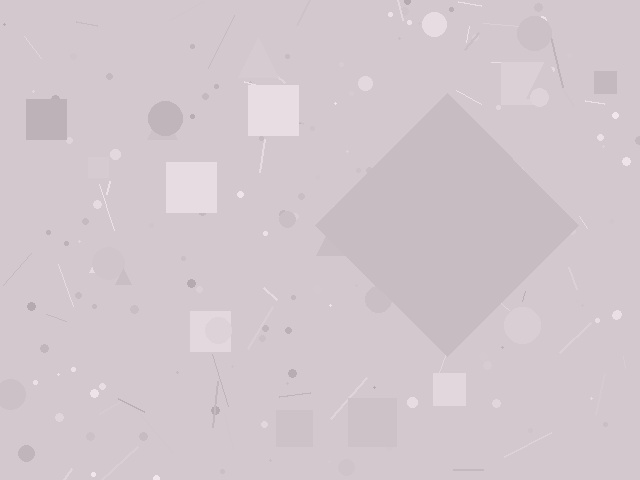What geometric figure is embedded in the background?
A diamond is embedded in the background.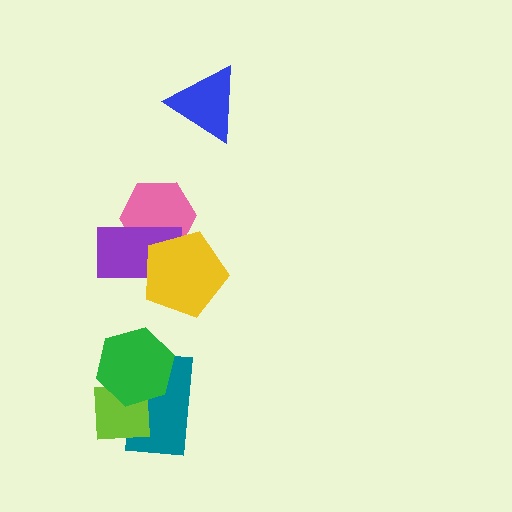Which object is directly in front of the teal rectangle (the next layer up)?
The lime square is directly in front of the teal rectangle.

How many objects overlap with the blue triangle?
0 objects overlap with the blue triangle.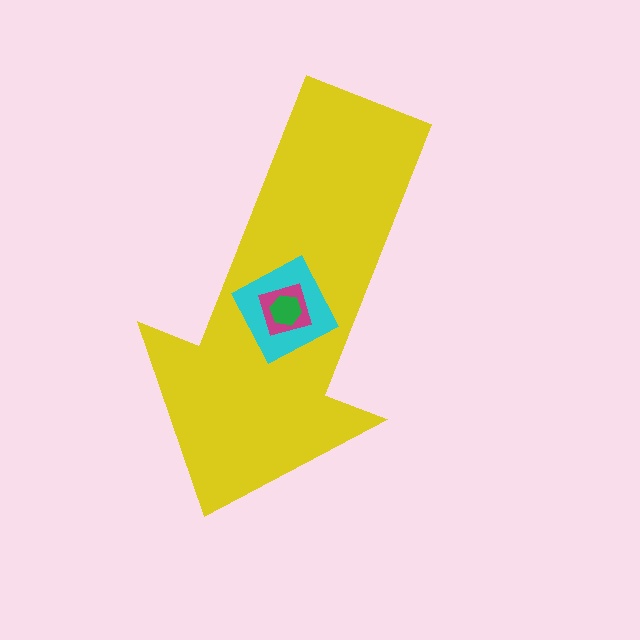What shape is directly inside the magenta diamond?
The green hexagon.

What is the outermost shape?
The yellow arrow.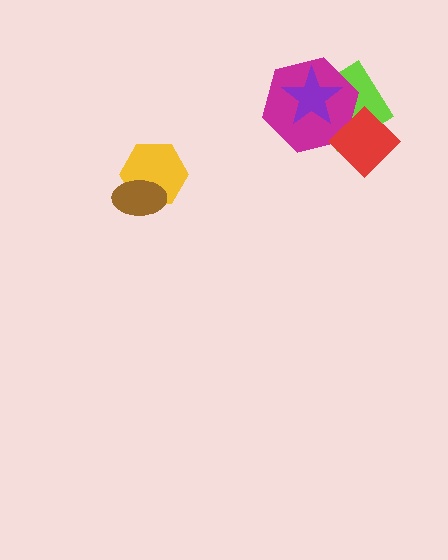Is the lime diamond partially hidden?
Yes, it is partially covered by another shape.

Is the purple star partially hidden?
No, no other shape covers it.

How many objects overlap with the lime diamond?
3 objects overlap with the lime diamond.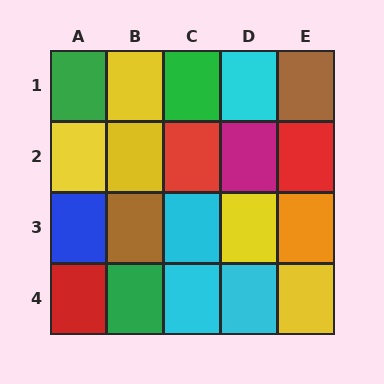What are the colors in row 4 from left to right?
Red, green, cyan, cyan, yellow.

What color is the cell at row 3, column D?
Yellow.